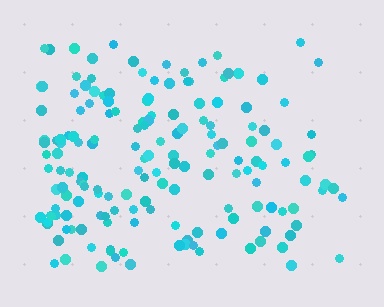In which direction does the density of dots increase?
From right to left, with the left side densest.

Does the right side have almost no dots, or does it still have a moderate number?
Still a moderate number, just noticeably fewer than the left.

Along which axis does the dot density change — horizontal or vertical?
Horizontal.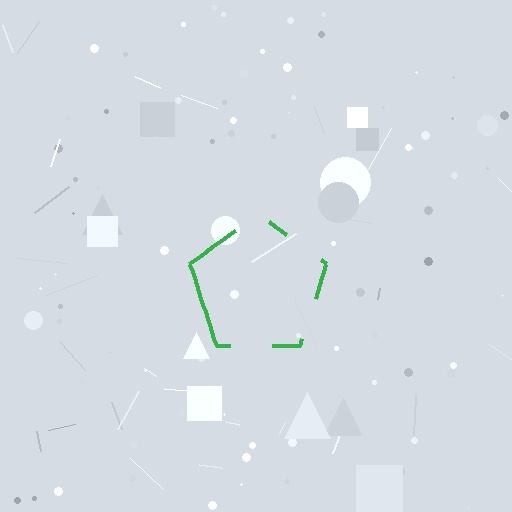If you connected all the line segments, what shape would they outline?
They would outline a pentagon.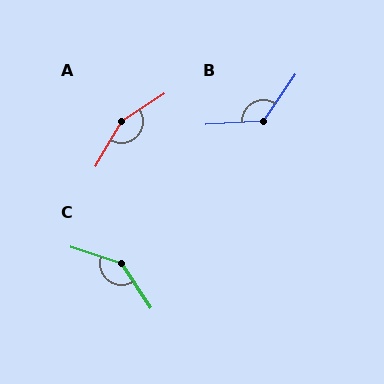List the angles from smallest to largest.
B (128°), C (141°), A (154°).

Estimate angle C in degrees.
Approximately 141 degrees.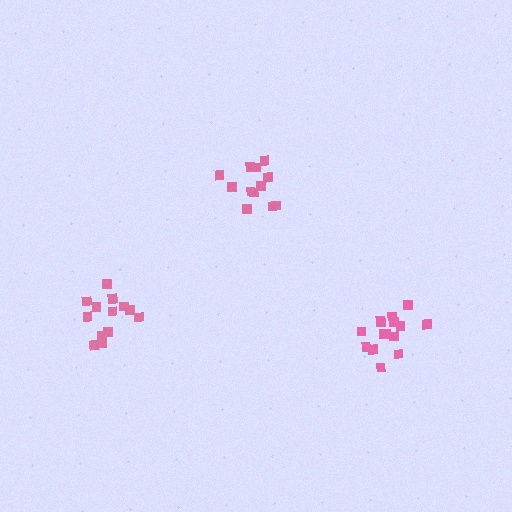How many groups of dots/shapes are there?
There are 3 groups.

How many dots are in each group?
Group 1: 13 dots, Group 2: 15 dots, Group 3: 12 dots (40 total).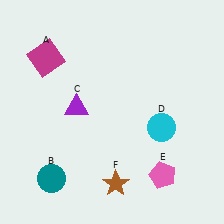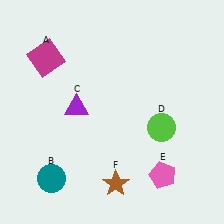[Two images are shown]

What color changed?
The circle (D) changed from cyan in Image 1 to lime in Image 2.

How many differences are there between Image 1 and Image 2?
There is 1 difference between the two images.